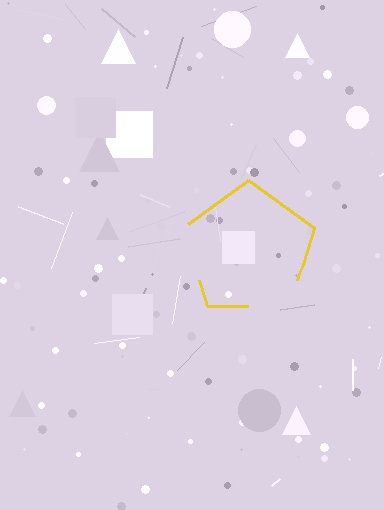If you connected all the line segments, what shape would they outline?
They would outline a pentagon.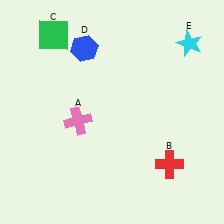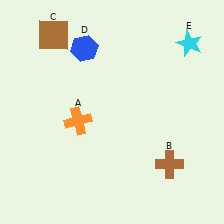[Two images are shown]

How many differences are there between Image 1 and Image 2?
There are 3 differences between the two images.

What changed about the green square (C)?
In Image 1, C is green. In Image 2, it changed to brown.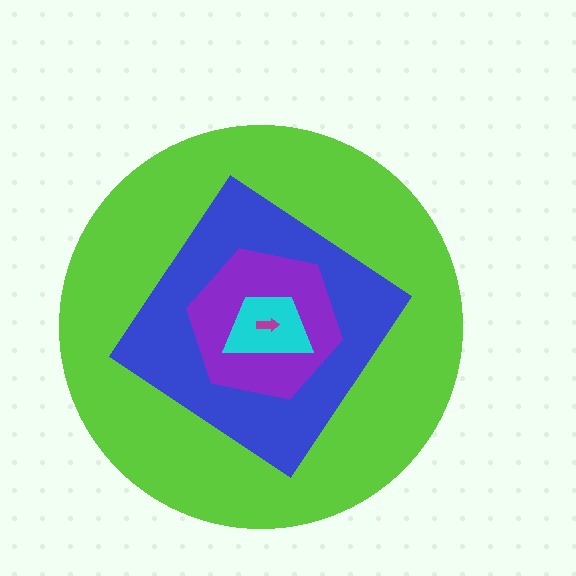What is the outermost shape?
The lime circle.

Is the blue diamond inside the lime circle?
Yes.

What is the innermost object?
The magenta arrow.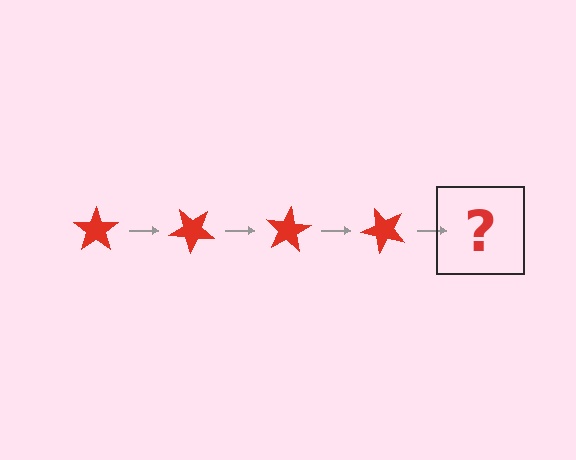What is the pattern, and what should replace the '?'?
The pattern is that the star rotates 40 degrees each step. The '?' should be a red star rotated 160 degrees.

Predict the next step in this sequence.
The next step is a red star rotated 160 degrees.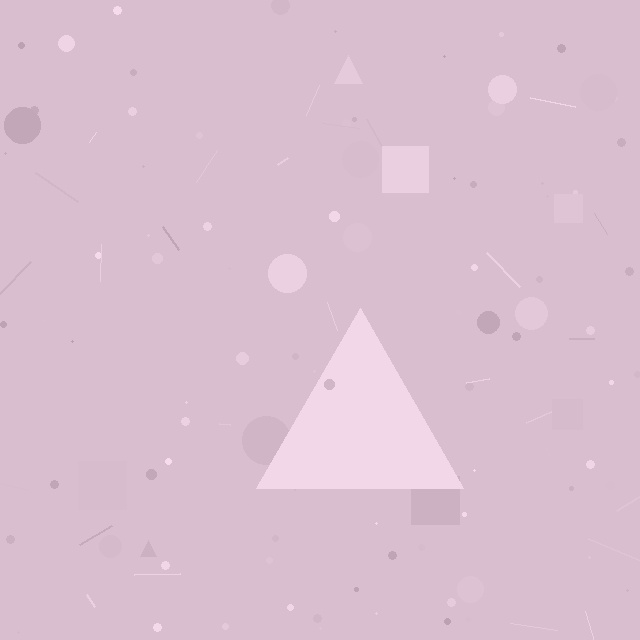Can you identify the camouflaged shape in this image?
The camouflaged shape is a triangle.